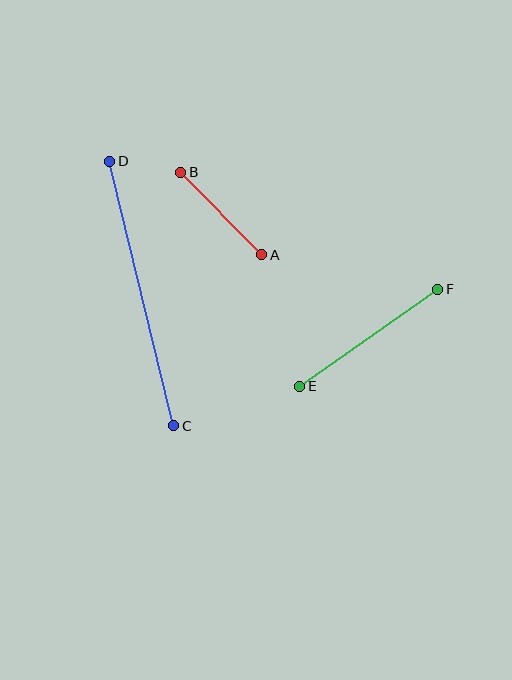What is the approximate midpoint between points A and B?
The midpoint is at approximately (221, 214) pixels.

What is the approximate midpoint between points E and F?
The midpoint is at approximately (369, 338) pixels.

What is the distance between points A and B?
The distance is approximately 116 pixels.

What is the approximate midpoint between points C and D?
The midpoint is at approximately (142, 294) pixels.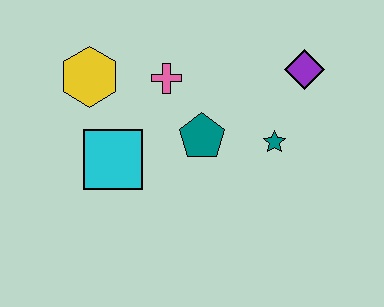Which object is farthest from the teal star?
The yellow hexagon is farthest from the teal star.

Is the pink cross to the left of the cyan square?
No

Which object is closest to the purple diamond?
The teal star is closest to the purple diamond.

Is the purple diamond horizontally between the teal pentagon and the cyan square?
No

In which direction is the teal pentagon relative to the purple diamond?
The teal pentagon is to the left of the purple diamond.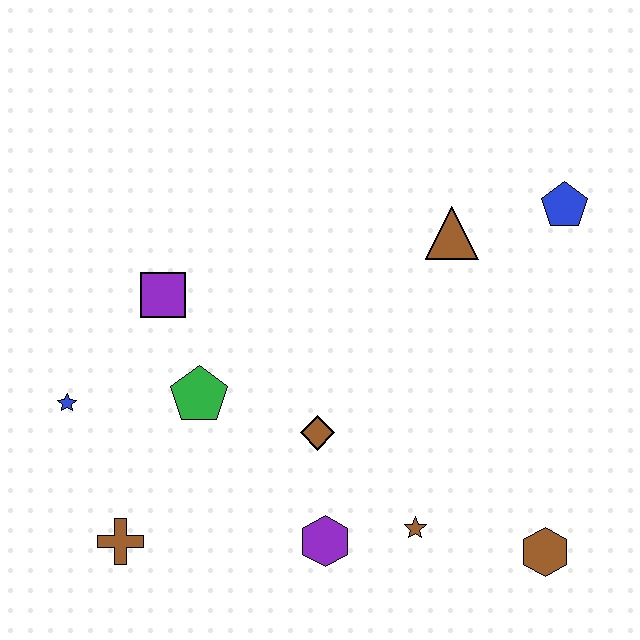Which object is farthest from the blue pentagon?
The brown cross is farthest from the blue pentagon.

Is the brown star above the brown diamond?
No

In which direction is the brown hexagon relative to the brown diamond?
The brown hexagon is to the right of the brown diamond.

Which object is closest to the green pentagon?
The purple square is closest to the green pentagon.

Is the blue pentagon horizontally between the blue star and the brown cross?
No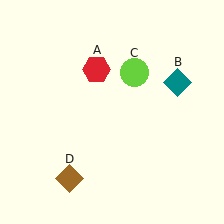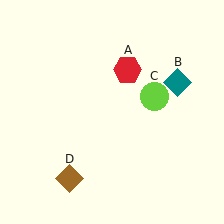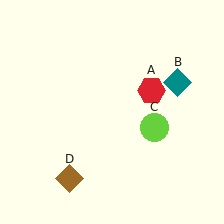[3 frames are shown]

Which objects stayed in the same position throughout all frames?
Teal diamond (object B) and brown diamond (object D) remained stationary.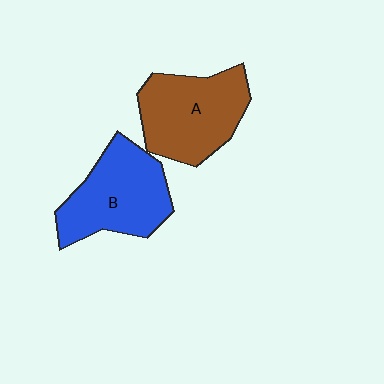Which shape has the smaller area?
Shape B (blue).